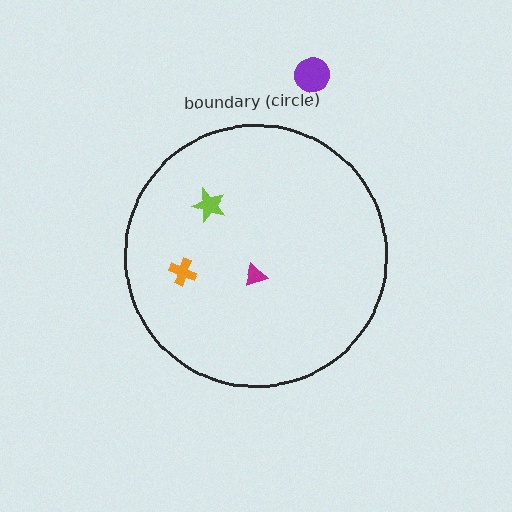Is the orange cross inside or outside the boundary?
Inside.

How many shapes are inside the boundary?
3 inside, 1 outside.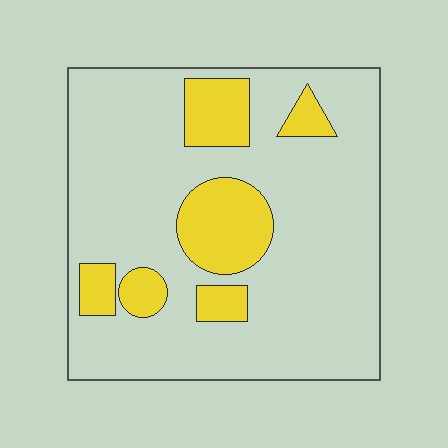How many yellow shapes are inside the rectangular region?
6.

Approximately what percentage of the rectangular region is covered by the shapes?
Approximately 20%.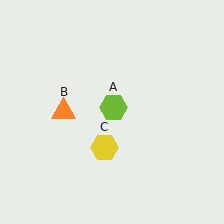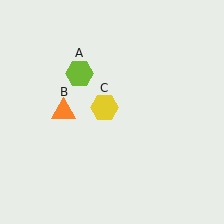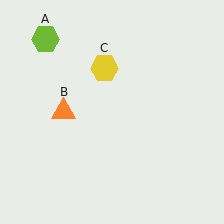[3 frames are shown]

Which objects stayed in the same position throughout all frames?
Orange triangle (object B) remained stationary.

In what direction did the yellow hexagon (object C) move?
The yellow hexagon (object C) moved up.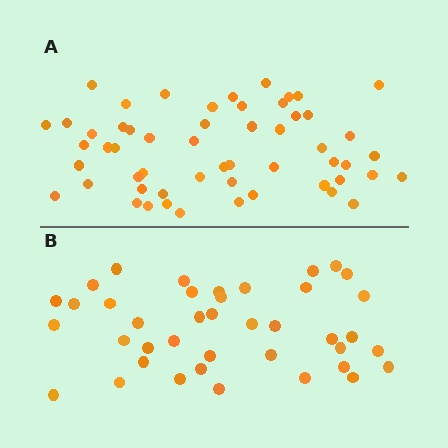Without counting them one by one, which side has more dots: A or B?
Region A (the top region) has more dots.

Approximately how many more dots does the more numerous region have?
Region A has approximately 15 more dots than region B.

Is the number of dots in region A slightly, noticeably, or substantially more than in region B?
Region A has noticeably more, but not dramatically so. The ratio is roughly 1.4 to 1.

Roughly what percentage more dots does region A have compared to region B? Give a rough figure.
About 40% more.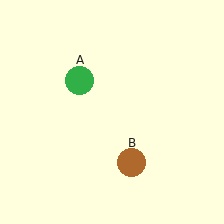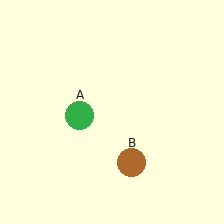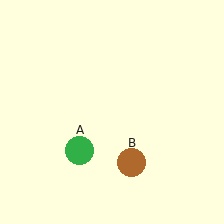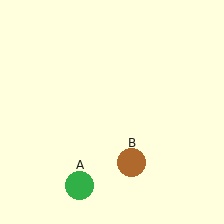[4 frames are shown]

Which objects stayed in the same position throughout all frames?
Brown circle (object B) remained stationary.